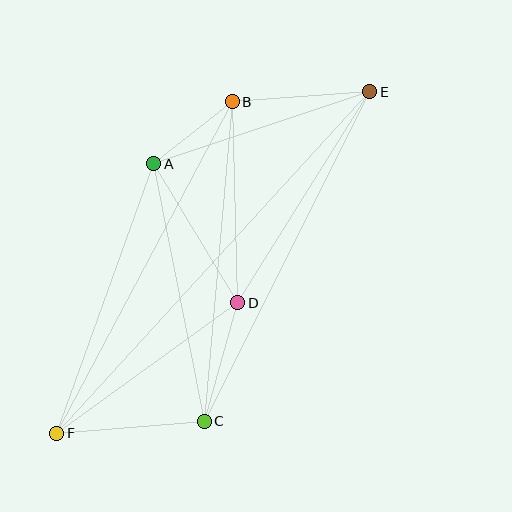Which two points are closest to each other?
Points A and B are closest to each other.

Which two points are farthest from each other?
Points E and F are farthest from each other.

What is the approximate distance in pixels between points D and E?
The distance between D and E is approximately 249 pixels.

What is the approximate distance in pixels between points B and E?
The distance between B and E is approximately 137 pixels.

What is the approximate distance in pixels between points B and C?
The distance between B and C is approximately 321 pixels.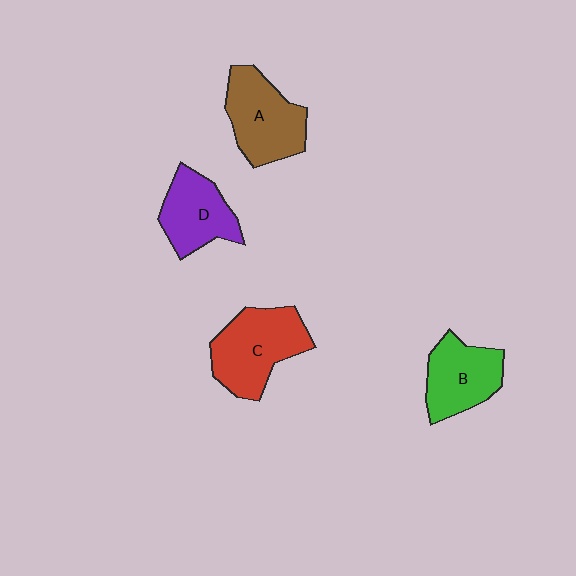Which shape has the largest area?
Shape C (red).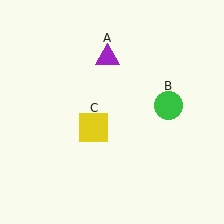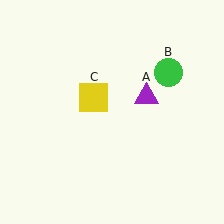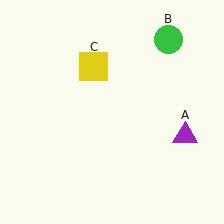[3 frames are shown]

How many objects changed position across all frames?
3 objects changed position: purple triangle (object A), green circle (object B), yellow square (object C).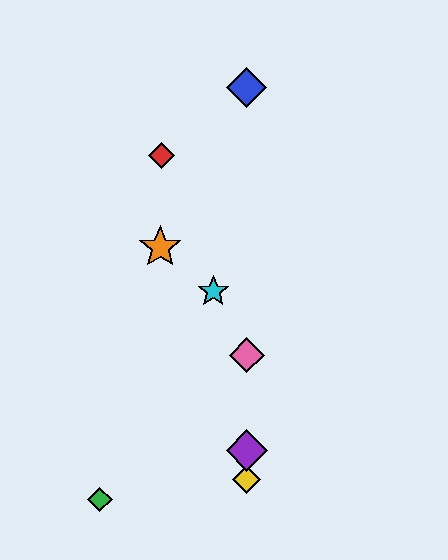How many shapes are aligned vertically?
4 shapes (the blue diamond, the yellow diamond, the purple diamond, the pink diamond) are aligned vertically.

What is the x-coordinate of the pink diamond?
The pink diamond is at x≈247.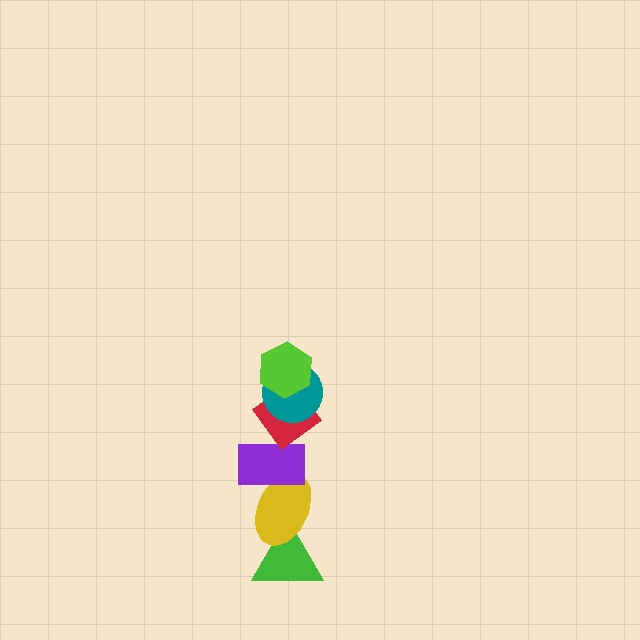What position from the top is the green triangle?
The green triangle is 6th from the top.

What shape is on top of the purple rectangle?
The red diamond is on top of the purple rectangle.